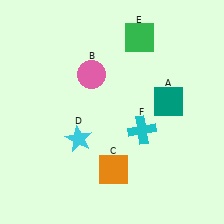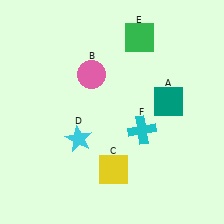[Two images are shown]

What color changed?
The square (C) changed from orange in Image 1 to yellow in Image 2.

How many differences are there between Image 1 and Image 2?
There is 1 difference between the two images.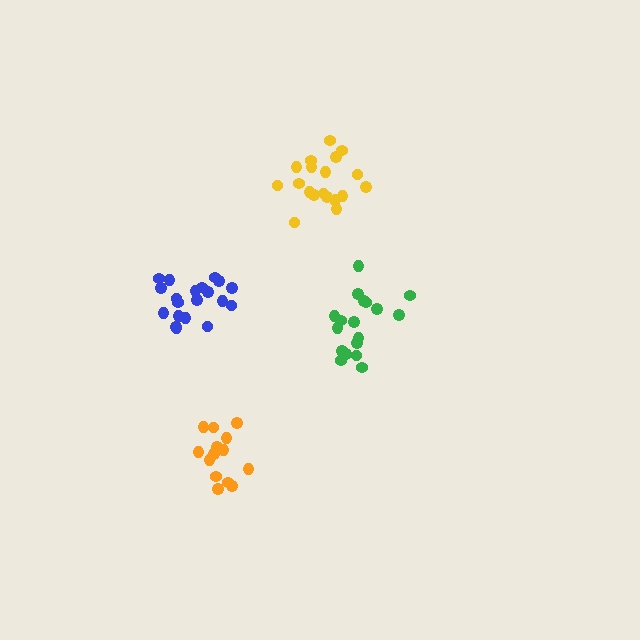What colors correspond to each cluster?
The clusters are colored: green, orange, yellow, blue.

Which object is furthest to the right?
The green cluster is rightmost.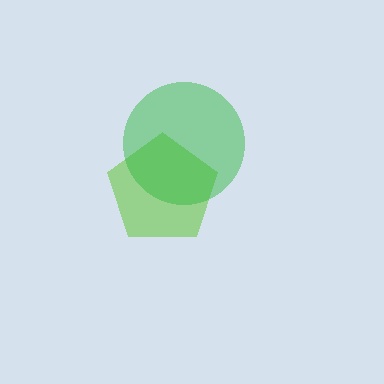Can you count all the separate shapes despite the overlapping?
Yes, there are 2 separate shapes.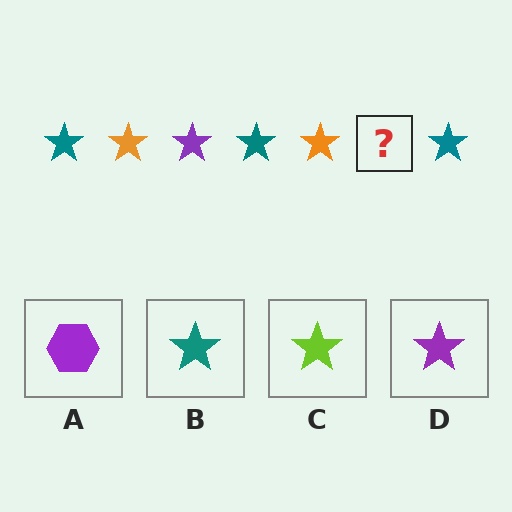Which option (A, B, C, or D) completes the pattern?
D.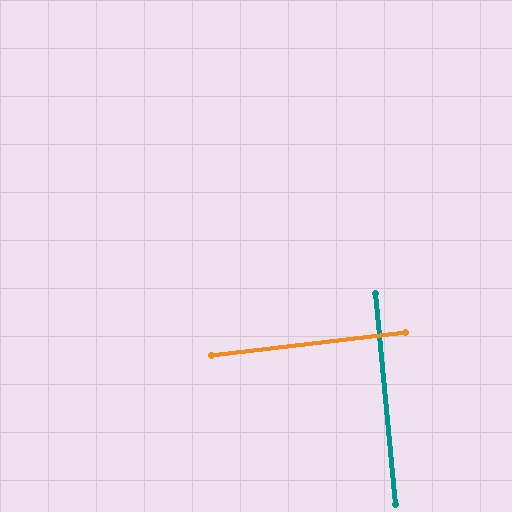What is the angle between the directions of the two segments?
Approximately 89 degrees.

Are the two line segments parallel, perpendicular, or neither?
Perpendicular — they meet at approximately 89°.